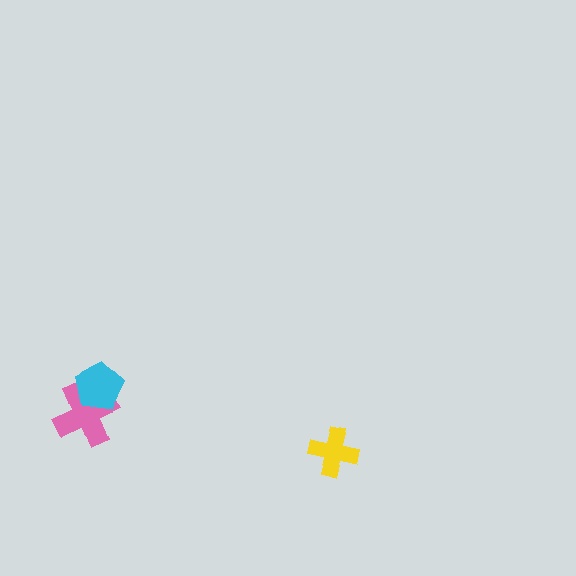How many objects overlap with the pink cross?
1 object overlaps with the pink cross.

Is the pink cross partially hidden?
Yes, it is partially covered by another shape.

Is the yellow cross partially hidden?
No, no other shape covers it.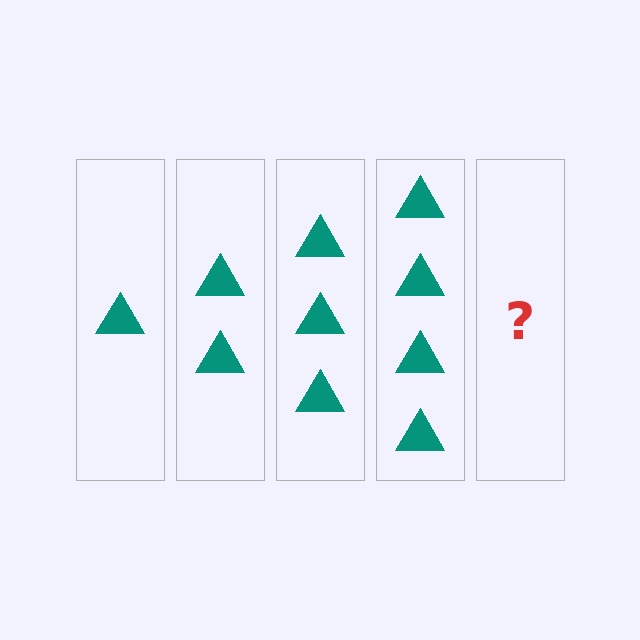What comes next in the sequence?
The next element should be 5 triangles.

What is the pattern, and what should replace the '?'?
The pattern is that each step adds one more triangle. The '?' should be 5 triangles.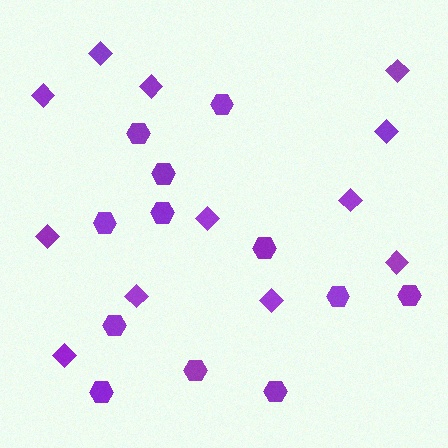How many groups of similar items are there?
There are 2 groups: one group of diamonds (12) and one group of hexagons (12).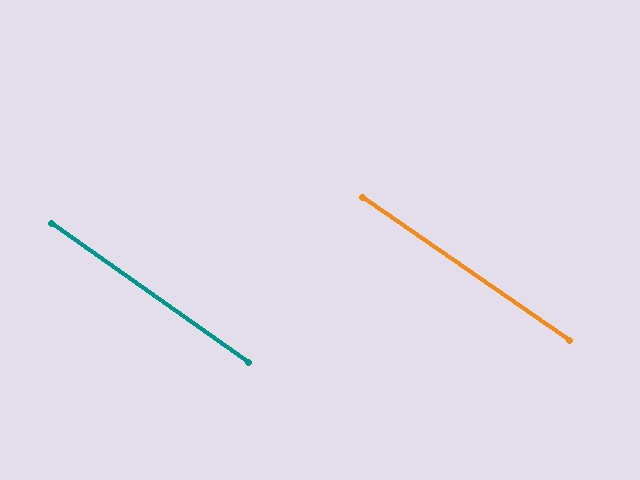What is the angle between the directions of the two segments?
Approximately 0 degrees.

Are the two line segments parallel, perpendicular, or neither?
Parallel — their directions differ by only 0.5°.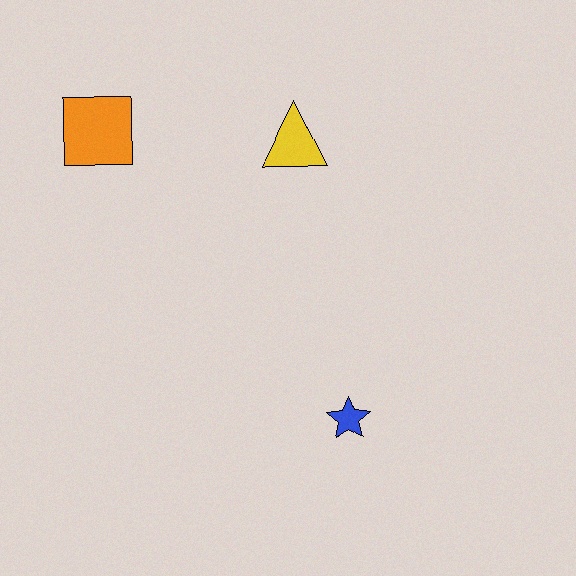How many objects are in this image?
There are 3 objects.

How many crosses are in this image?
There are no crosses.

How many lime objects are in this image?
There are no lime objects.